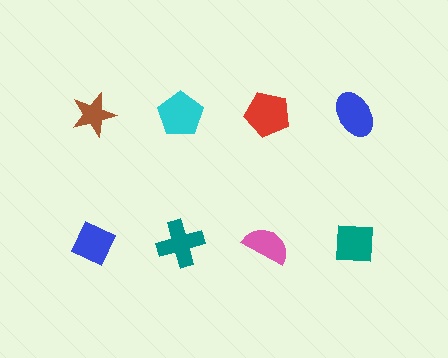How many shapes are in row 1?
4 shapes.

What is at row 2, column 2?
A teal cross.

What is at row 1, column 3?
A red pentagon.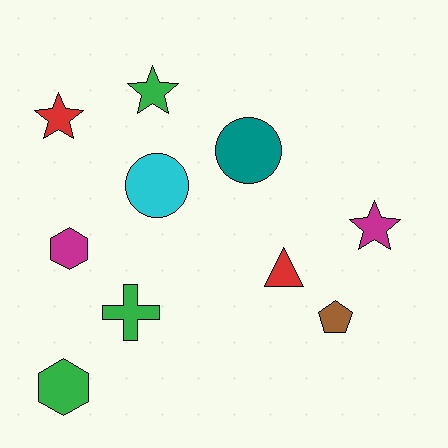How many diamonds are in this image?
There are no diamonds.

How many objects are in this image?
There are 10 objects.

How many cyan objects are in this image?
There is 1 cyan object.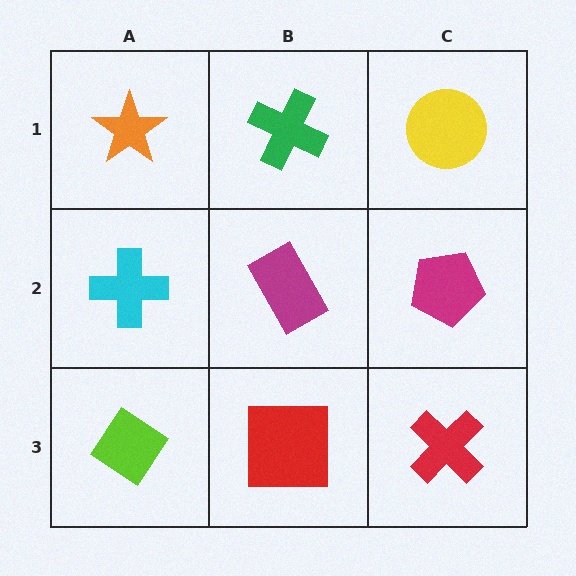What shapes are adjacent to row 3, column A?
A cyan cross (row 2, column A), a red square (row 3, column B).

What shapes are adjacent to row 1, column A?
A cyan cross (row 2, column A), a green cross (row 1, column B).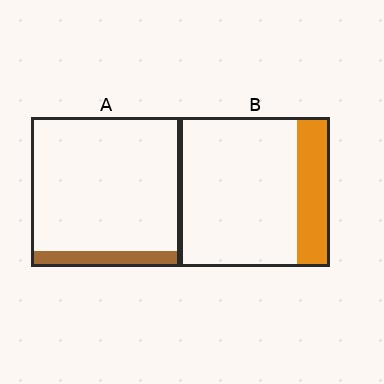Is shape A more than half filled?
No.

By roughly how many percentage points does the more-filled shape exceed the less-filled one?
By roughly 10 percentage points (B over A).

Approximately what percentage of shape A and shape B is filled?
A is approximately 10% and B is approximately 20%.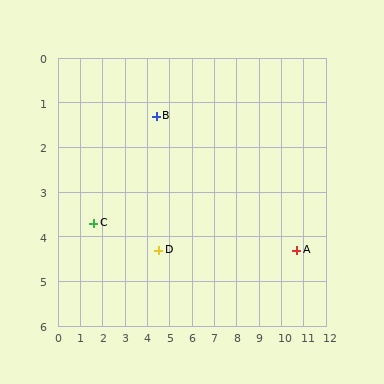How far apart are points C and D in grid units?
Points C and D are about 3.0 grid units apart.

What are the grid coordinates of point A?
Point A is at approximately (10.7, 4.3).